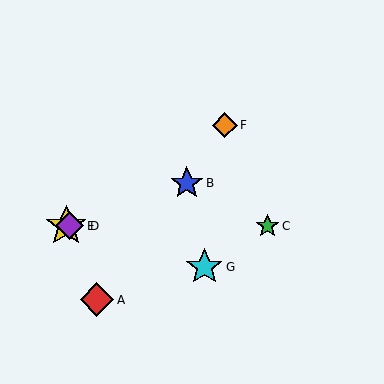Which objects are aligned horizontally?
Objects C, D, E are aligned horizontally.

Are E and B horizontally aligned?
No, E is at y≈226 and B is at y≈183.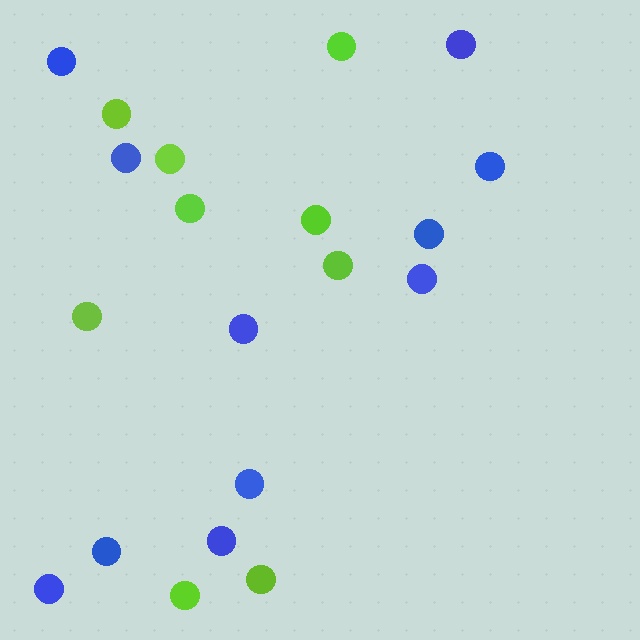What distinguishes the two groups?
There are 2 groups: one group of lime circles (9) and one group of blue circles (11).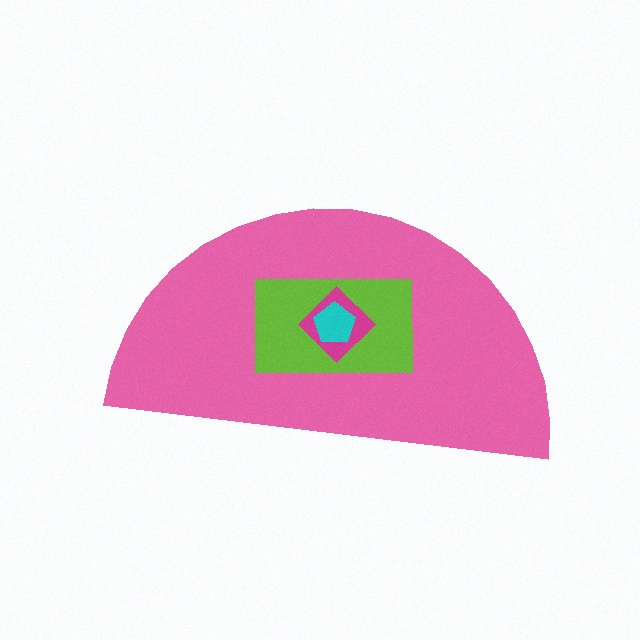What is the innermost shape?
The cyan pentagon.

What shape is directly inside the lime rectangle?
The magenta diamond.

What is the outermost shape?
The pink semicircle.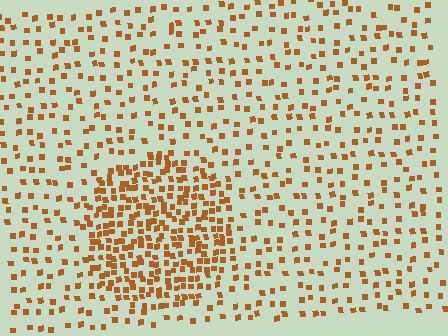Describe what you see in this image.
The image contains small brown elements arranged at two different densities. A circle-shaped region is visible where the elements are more densely packed than the surrounding area.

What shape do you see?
I see a circle.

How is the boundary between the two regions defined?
The boundary is defined by a change in element density (approximately 2.5x ratio). All elements are the same color, size, and shape.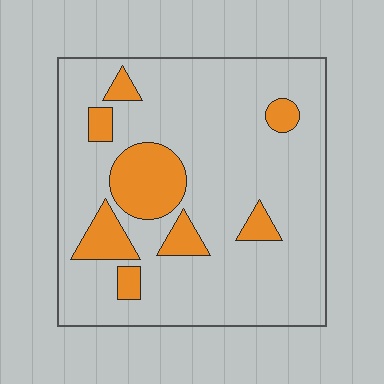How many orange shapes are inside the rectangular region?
8.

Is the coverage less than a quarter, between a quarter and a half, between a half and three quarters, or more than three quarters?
Less than a quarter.